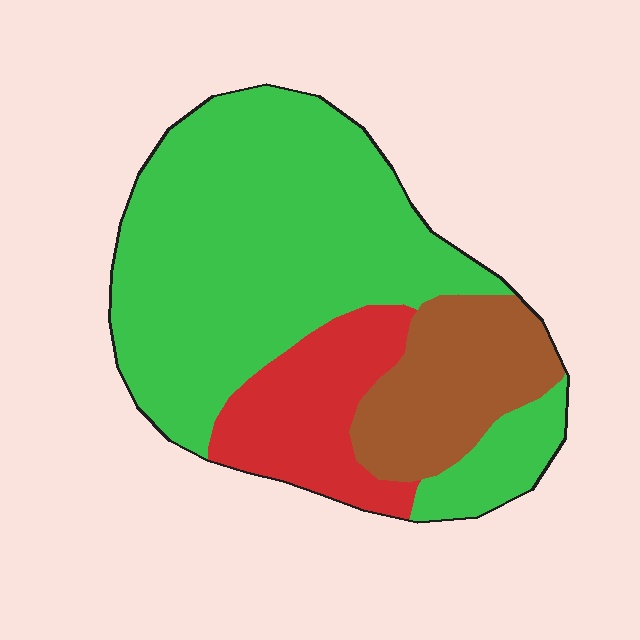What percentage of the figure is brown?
Brown takes up about one fifth (1/5) of the figure.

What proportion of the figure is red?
Red covers 18% of the figure.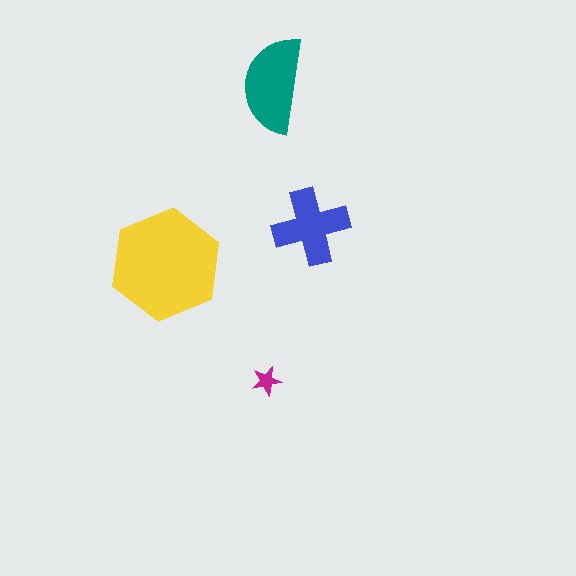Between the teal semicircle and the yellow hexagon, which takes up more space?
The yellow hexagon.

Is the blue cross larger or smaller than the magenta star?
Larger.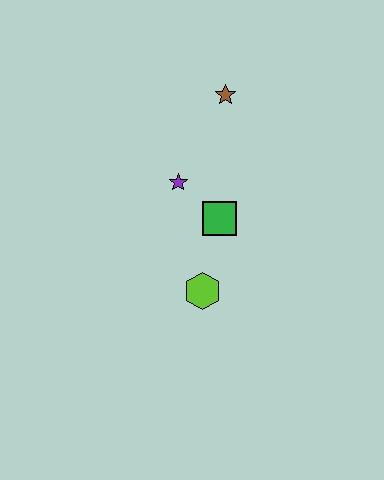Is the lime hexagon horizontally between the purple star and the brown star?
Yes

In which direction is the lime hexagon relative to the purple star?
The lime hexagon is below the purple star.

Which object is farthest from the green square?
The brown star is farthest from the green square.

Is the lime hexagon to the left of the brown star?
Yes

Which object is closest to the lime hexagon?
The green square is closest to the lime hexagon.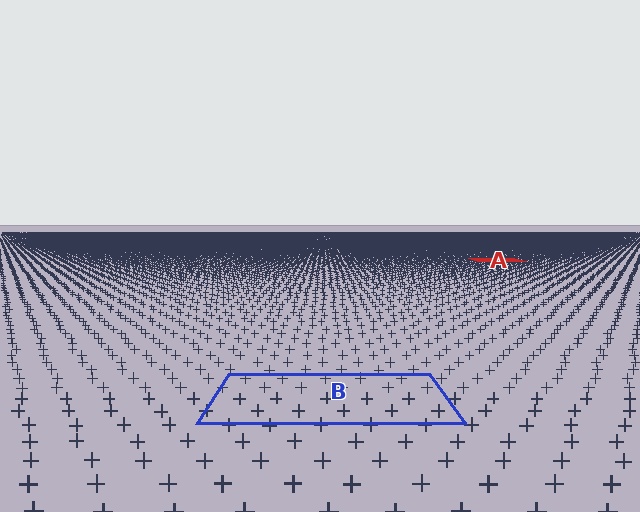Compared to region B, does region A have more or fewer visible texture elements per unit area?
Region A has more texture elements per unit area — they are packed more densely because it is farther away.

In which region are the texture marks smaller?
The texture marks are smaller in region A, because it is farther away.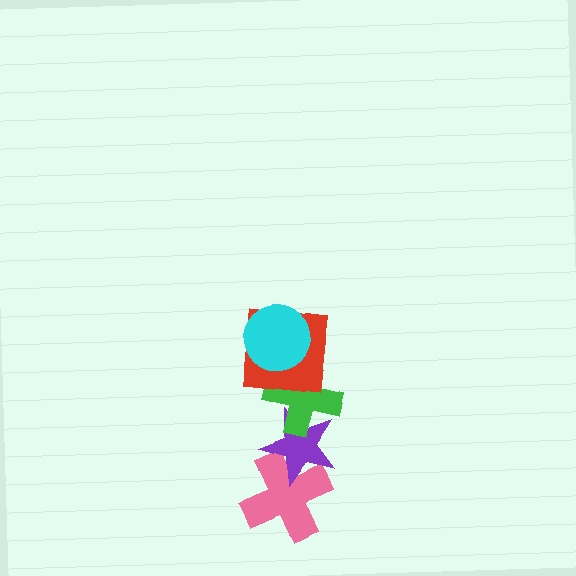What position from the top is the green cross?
The green cross is 3rd from the top.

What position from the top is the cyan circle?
The cyan circle is 1st from the top.